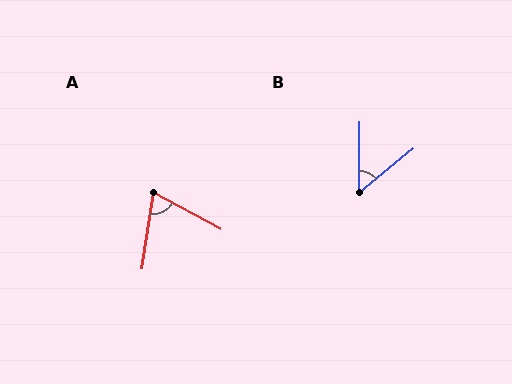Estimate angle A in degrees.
Approximately 70 degrees.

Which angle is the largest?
A, at approximately 70 degrees.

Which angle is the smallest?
B, at approximately 51 degrees.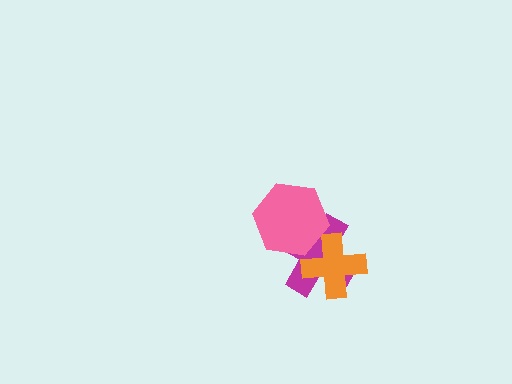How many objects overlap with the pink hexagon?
2 objects overlap with the pink hexagon.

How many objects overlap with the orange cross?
2 objects overlap with the orange cross.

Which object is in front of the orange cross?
The pink hexagon is in front of the orange cross.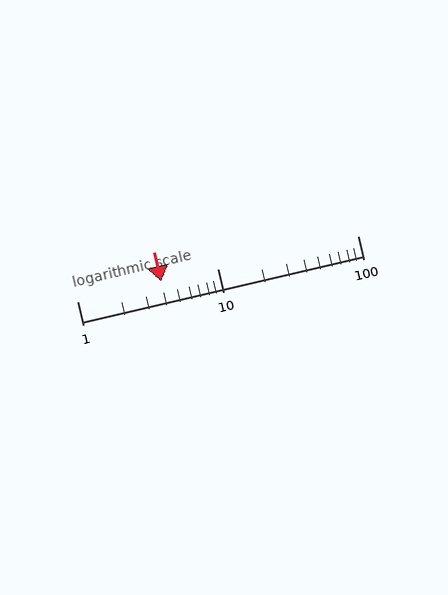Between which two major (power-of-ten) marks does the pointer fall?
The pointer is between 1 and 10.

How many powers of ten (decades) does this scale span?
The scale spans 2 decades, from 1 to 100.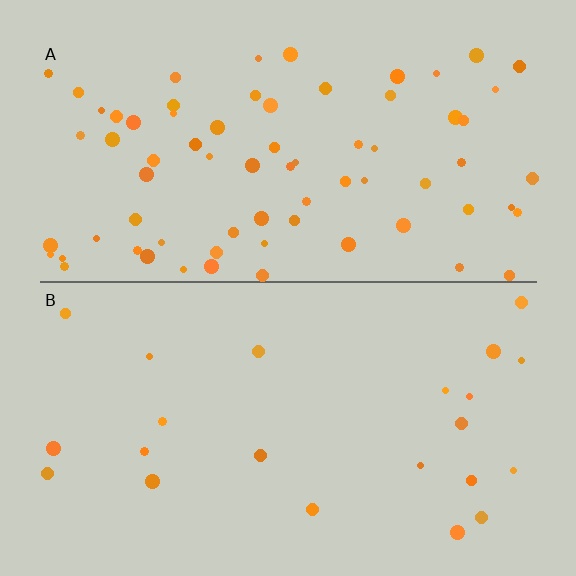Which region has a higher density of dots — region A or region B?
A (the top).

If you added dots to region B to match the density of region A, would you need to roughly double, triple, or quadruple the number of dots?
Approximately triple.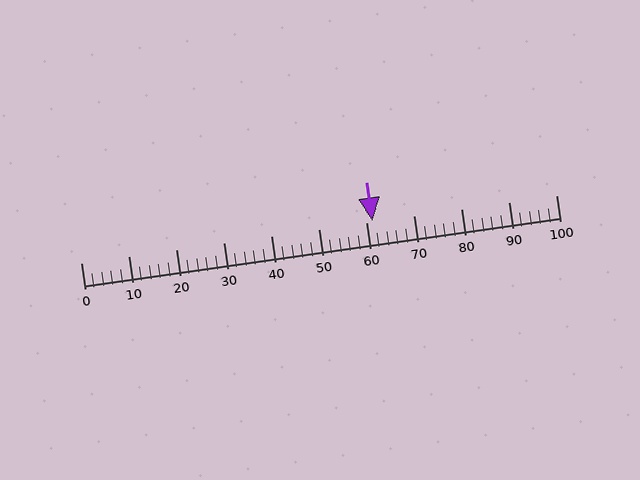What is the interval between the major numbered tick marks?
The major tick marks are spaced 10 units apart.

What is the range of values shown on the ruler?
The ruler shows values from 0 to 100.